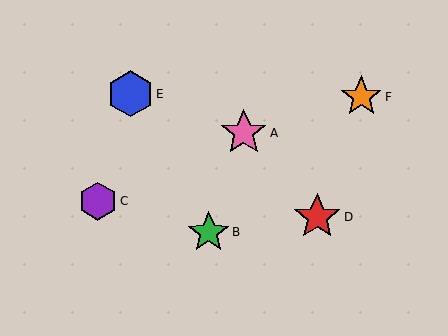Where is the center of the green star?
The center of the green star is at (209, 232).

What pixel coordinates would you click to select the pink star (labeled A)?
Click at (244, 133) to select the pink star A.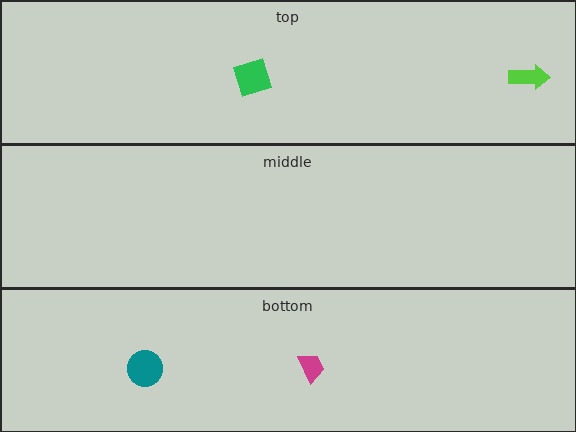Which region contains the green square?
The top region.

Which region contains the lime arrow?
The top region.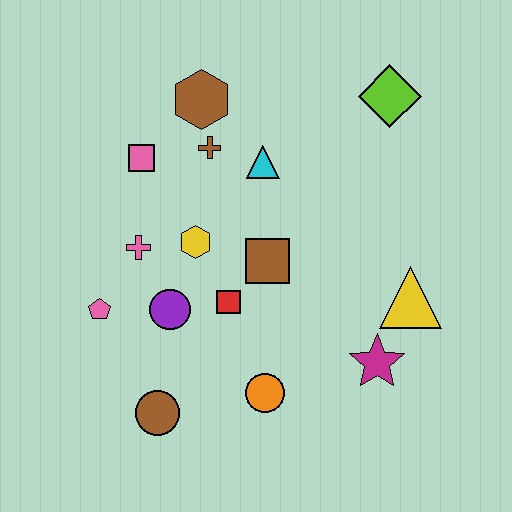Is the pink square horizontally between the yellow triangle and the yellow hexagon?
No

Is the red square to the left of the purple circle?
No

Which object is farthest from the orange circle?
The lime diamond is farthest from the orange circle.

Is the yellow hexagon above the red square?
Yes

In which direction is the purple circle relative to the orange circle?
The purple circle is to the left of the orange circle.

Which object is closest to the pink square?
The brown cross is closest to the pink square.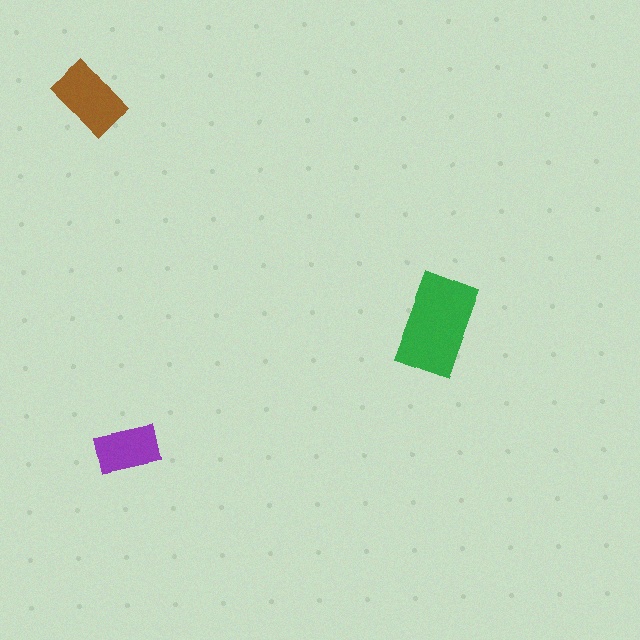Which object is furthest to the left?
The brown rectangle is leftmost.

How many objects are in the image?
There are 3 objects in the image.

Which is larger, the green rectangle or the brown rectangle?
The green one.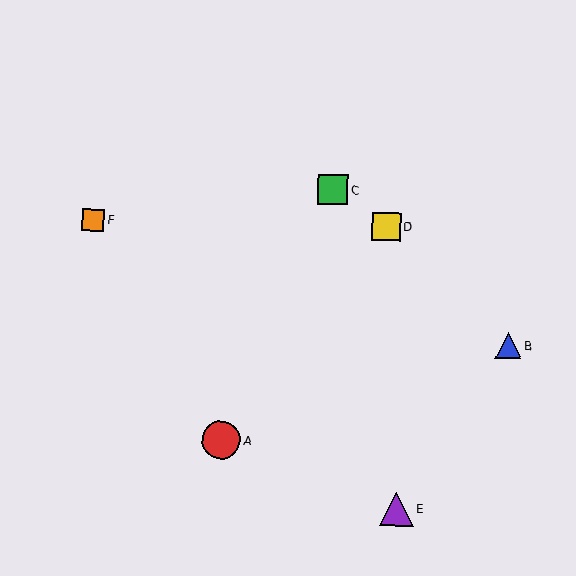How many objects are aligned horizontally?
2 objects (D, F) are aligned horizontally.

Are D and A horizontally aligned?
No, D is at y≈227 and A is at y≈440.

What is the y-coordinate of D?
Object D is at y≈227.